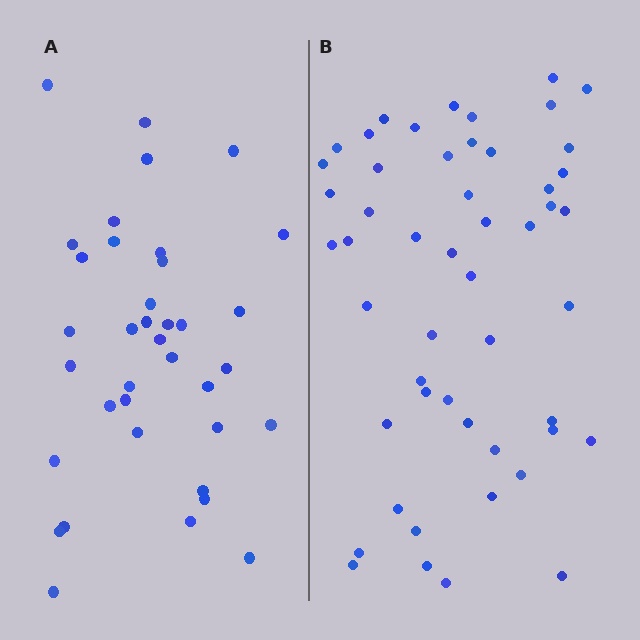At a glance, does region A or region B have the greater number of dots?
Region B (the right region) has more dots.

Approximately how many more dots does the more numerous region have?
Region B has approximately 15 more dots than region A.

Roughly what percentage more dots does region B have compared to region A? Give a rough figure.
About 40% more.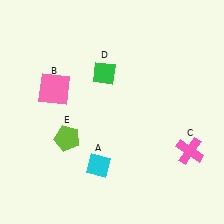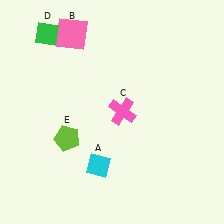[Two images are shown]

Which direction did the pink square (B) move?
The pink square (B) moved up.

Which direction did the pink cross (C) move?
The pink cross (C) moved left.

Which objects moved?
The objects that moved are: the pink square (B), the pink cross (C), the green diamond (D).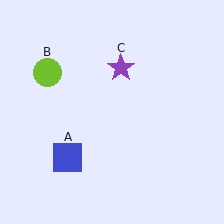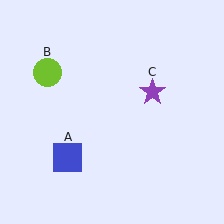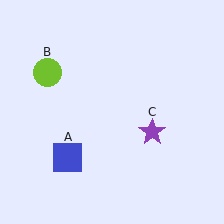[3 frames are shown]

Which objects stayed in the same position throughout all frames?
Blue square (object A) and lime circle (object B) remained stationary.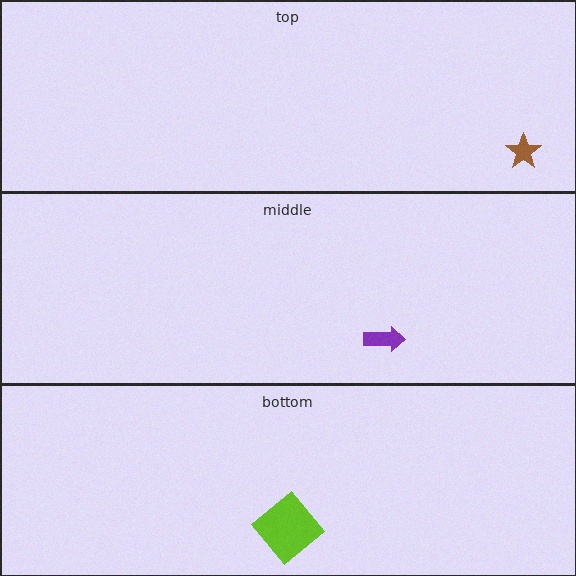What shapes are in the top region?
The brown star.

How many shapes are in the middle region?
1.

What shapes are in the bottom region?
The lime diamond.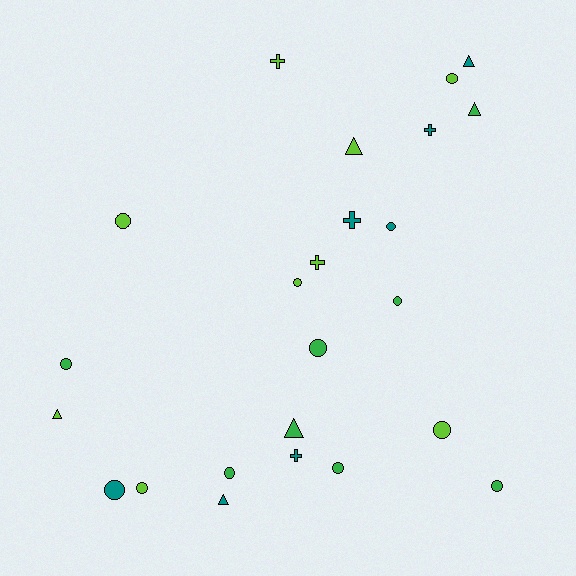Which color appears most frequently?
Lime, with 9 objects.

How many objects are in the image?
There are 24 objects.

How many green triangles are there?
There are 2 green triangles.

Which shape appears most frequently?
Circle, with 13 objects.